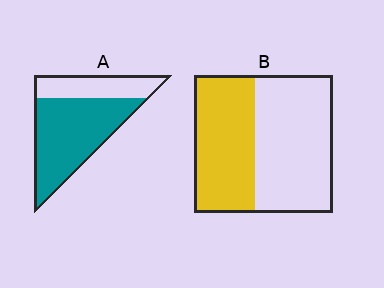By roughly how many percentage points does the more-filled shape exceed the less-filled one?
By roughly 25 percentage points (A over B).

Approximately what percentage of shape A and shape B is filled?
A is approximately 70% and B is approximately 45%.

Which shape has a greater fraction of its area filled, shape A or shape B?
Shape A.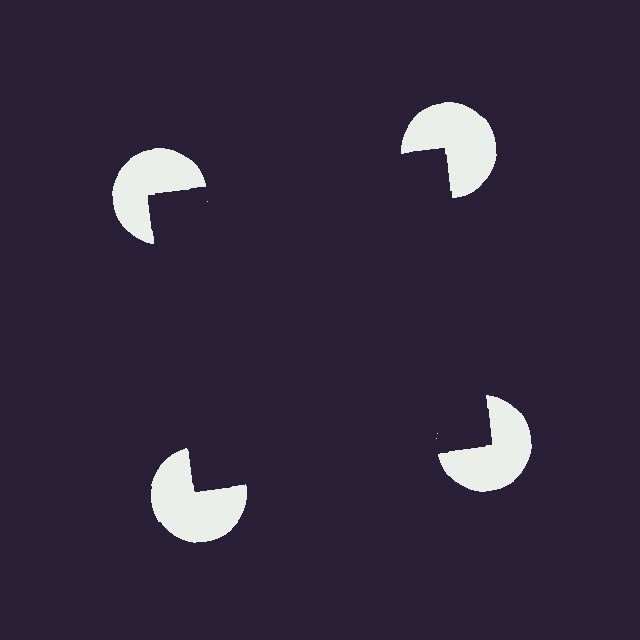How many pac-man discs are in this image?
There are 4 — one at each vertex of the illusory square.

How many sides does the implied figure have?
4 sides.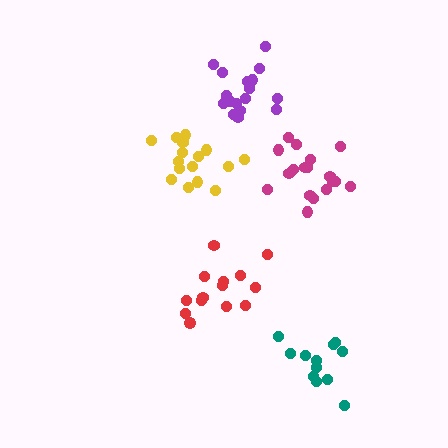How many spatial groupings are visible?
There are 5 spatial groupings.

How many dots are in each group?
Group 1: 18 dots, Group 2: 16 dots, Group 3: 14 dots, Group 4: 12 dots, Group 5: 17 dots (77 total).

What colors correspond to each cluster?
The clusters are colored: magenta, yellow, red, teal, purple.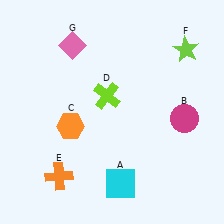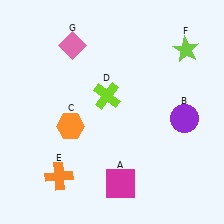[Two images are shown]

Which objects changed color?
A changed from cyan to magenta. B changed from magenta to purple.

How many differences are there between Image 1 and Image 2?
There are 2 differences between the two images.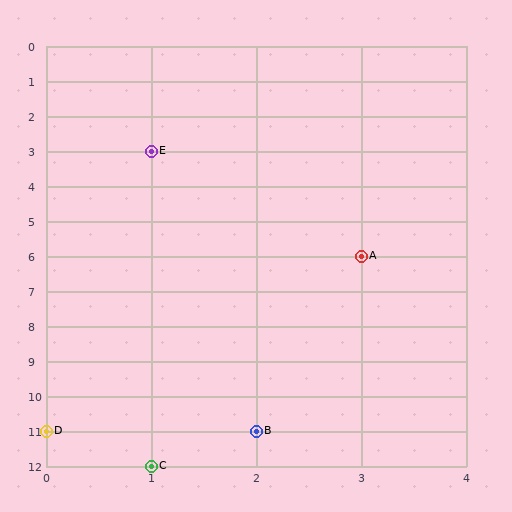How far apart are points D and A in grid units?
Points D and A are 3 columns and 5 rows apart (about 5.8 grid units diagonally).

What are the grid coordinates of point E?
Point E is at grid coordinates (1, 3).